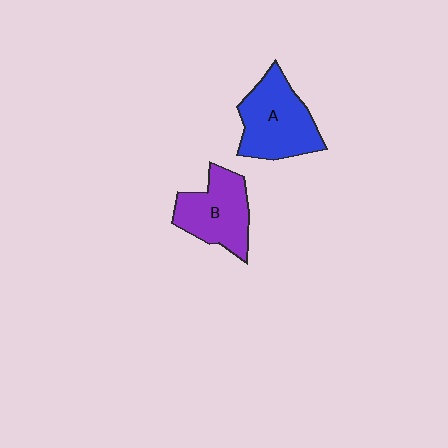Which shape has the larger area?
Shape A (blue).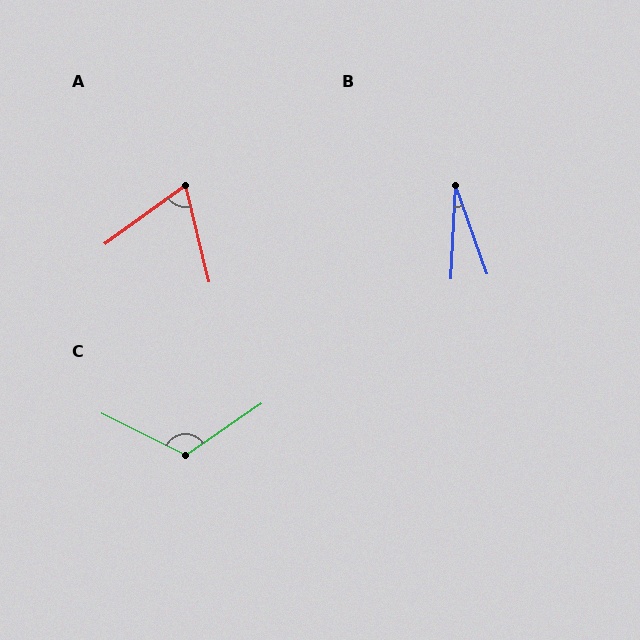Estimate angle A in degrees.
Approximately 68 degrees.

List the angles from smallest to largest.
B (22°), A (68°), C (119°).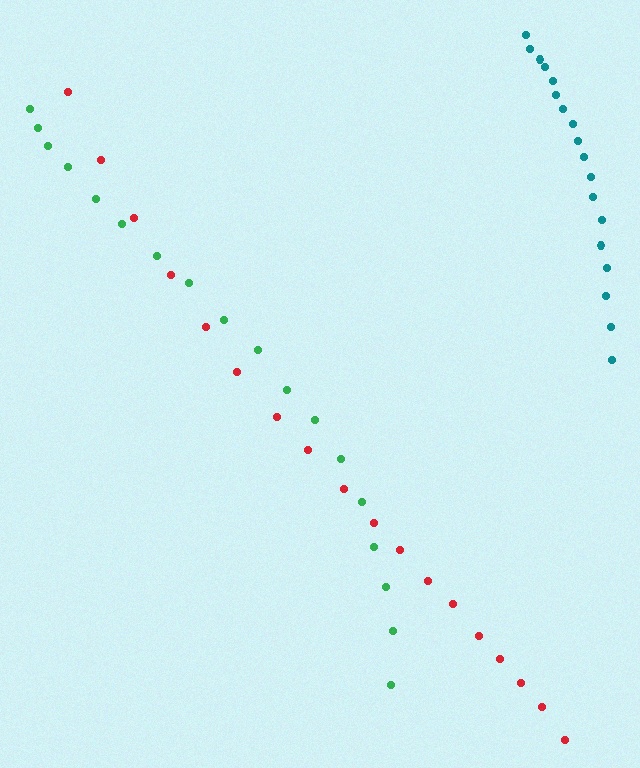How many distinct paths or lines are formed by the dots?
There are 3 distinct paths.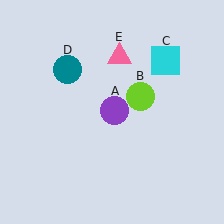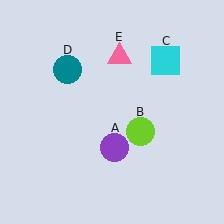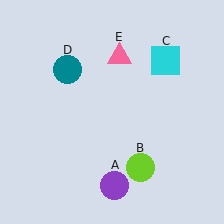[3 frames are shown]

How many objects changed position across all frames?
2 objects changed position: purple circle (object A), lime circle (object B).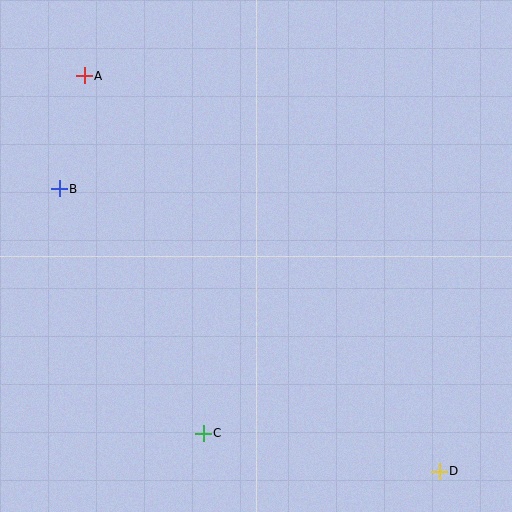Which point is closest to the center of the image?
Point C at (203, 433) is closest to the center.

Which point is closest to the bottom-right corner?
Point D is closest to the bottom-right corner.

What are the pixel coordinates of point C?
Point C is at (203, 433).